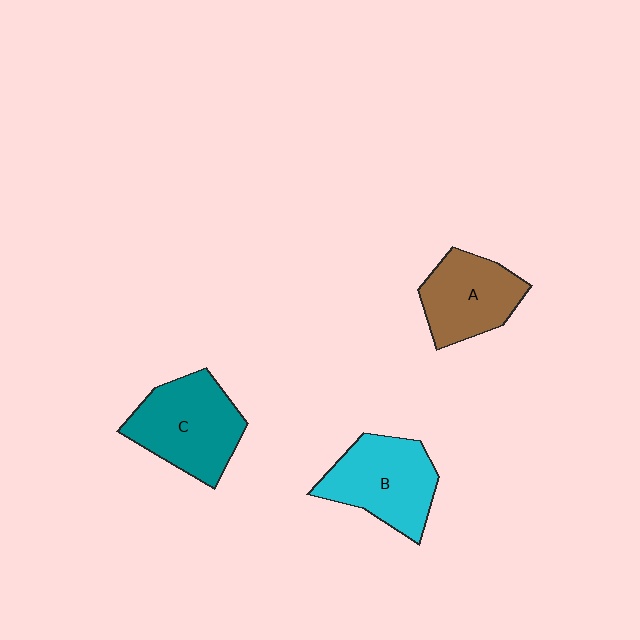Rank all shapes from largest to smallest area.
From largest to smallest: C (teal), B (cyan), A (brown).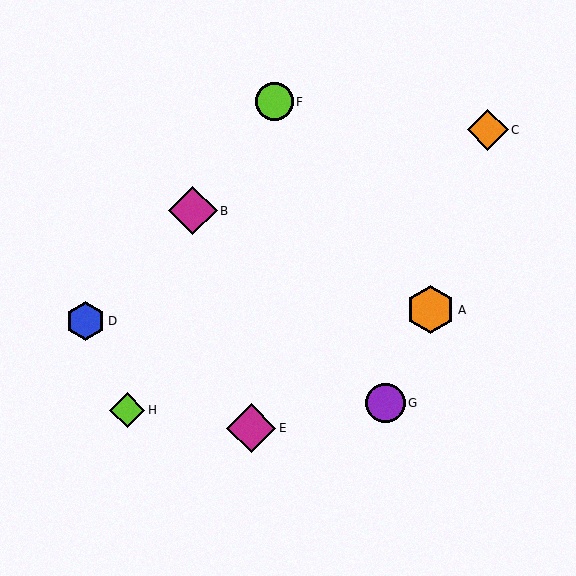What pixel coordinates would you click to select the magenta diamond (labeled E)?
Click at (251, 428) to select the magenta diamond E.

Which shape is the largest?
The magenta diamond (labeled E) is the largest.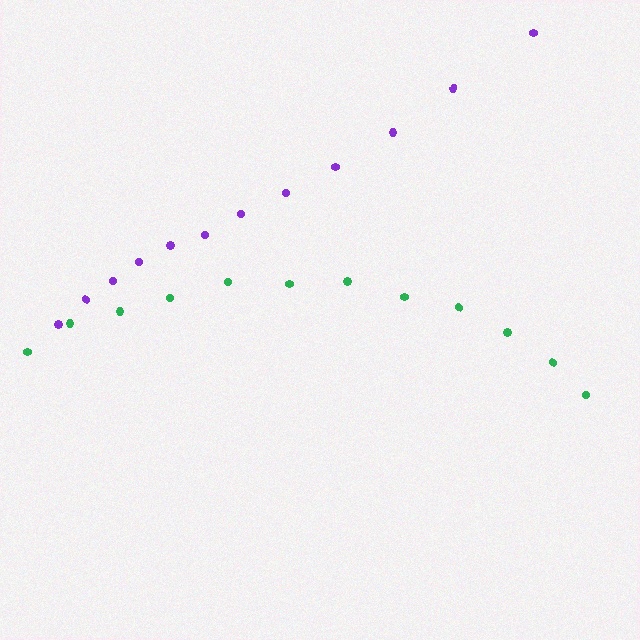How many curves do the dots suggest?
There are 2 distinct paths.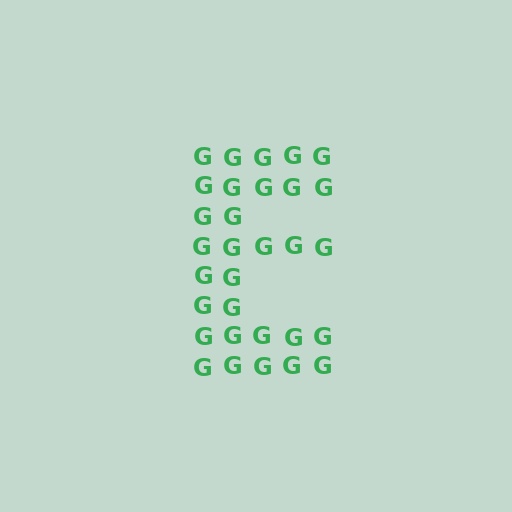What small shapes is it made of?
It is made of small letter G's.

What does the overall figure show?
The overall figure shows the letter E.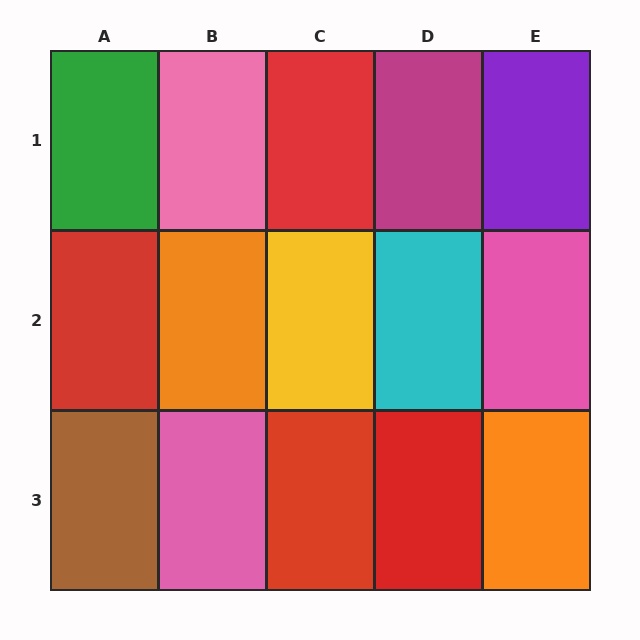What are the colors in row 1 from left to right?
Green, pink, red, magenta, purple.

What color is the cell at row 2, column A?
Red.